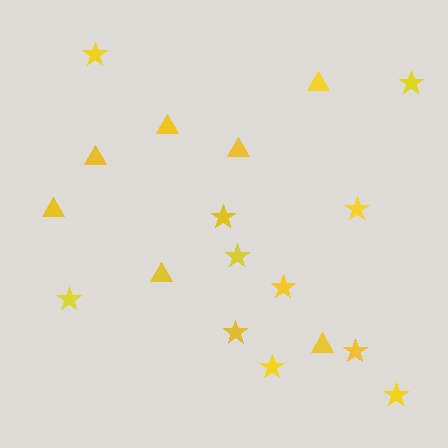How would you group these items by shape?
There are 2 groups: one group of stars (11) and one group of triangles (7).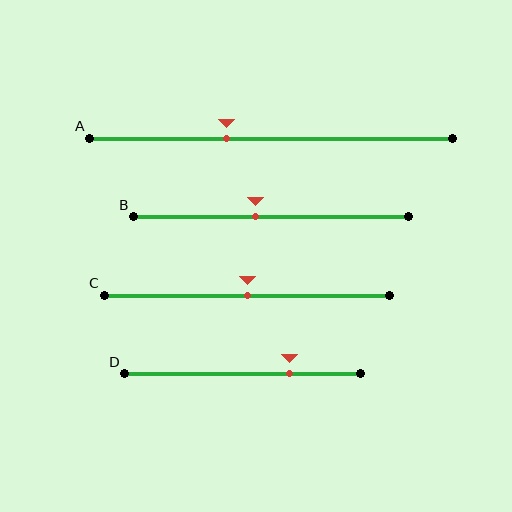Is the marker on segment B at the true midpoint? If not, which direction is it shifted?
No, the marker on segment B is shifted to the left by about 6% of the segment length.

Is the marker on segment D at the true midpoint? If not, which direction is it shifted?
No, the marker on segment D is shifted to the right by about 20% of the segment length.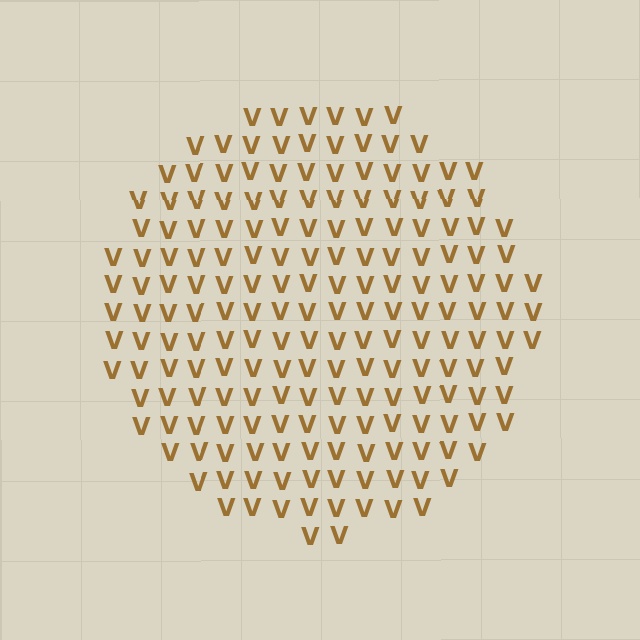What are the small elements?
The small elements are letter V's.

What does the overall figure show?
The overall figure shows a circle.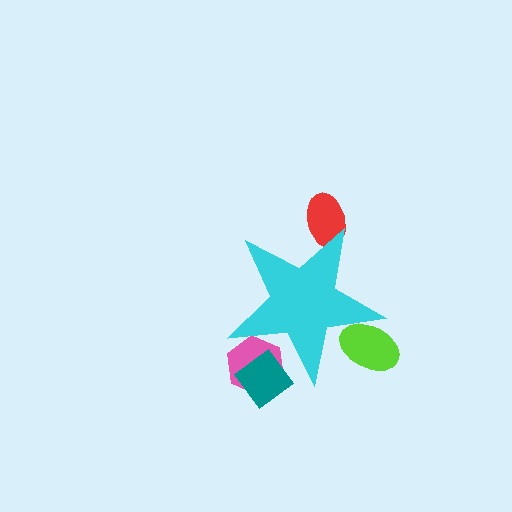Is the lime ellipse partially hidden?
Yes, the lime ellipse is partially hidden behind the cyan star.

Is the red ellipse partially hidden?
Yes, the red ellipse is partially hidden behind the cyan star.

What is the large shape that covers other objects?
A cyan star.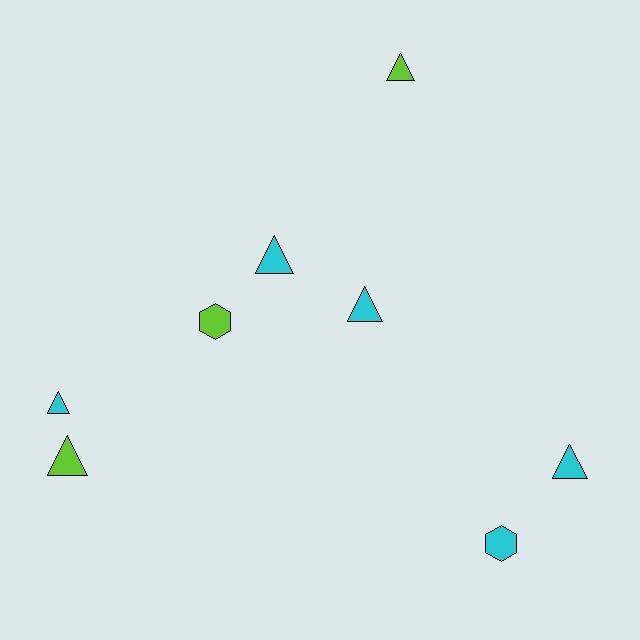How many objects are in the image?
There are 8 objects.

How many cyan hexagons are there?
There is 1 cyan hexagon.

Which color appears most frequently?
Cyan, with 5 objects.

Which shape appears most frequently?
Triangle, with 6 objects.